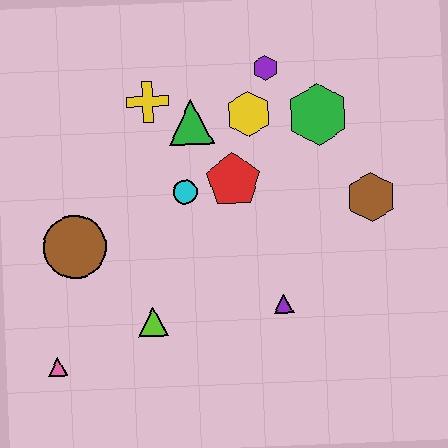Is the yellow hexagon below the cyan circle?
No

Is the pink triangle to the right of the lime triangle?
No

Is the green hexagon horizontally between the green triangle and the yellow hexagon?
No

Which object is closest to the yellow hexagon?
The purple hexagon is closest to the yellow hexagon.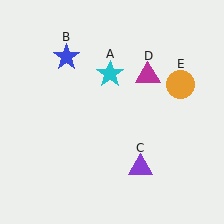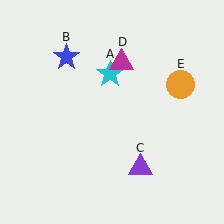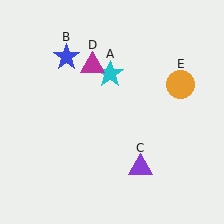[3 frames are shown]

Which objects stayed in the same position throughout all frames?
Cyan star (object A) and blue star (object B) and purple triangle (object C) and orange circle (object E) remained stationary.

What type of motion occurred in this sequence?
The magenta triangle (object D) rotated counterclockwise around the center of the scene.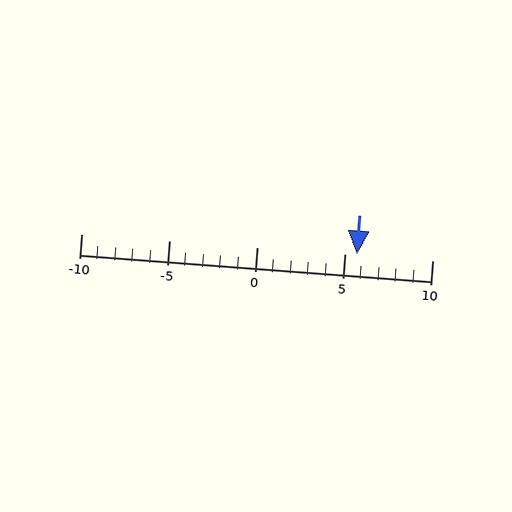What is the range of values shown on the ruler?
The ruler shows values from -10 to 10.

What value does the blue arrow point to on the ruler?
The blue arrow points to approximately 6.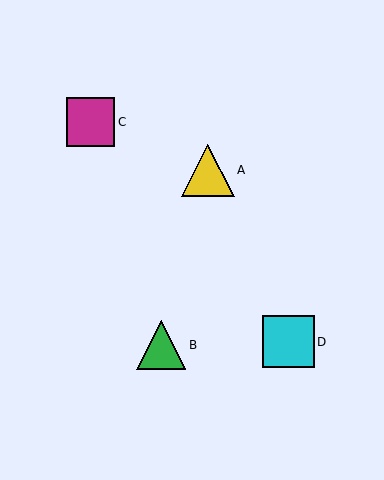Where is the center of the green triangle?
The center of the green triangle is at (161, 345).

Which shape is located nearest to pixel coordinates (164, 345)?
The green triangle (labeled B) at (161, 345) is nearest to that location.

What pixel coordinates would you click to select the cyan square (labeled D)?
Click at (288, 342) to select the cyan square D.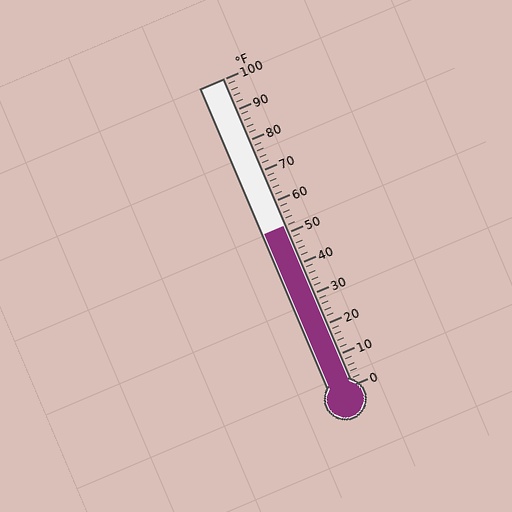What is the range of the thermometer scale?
The thermometer scale ranges from 0°F to 100°F.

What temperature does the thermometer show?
The thermometer shows approximately 52°F.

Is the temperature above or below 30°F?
The temperature is above 30°F.